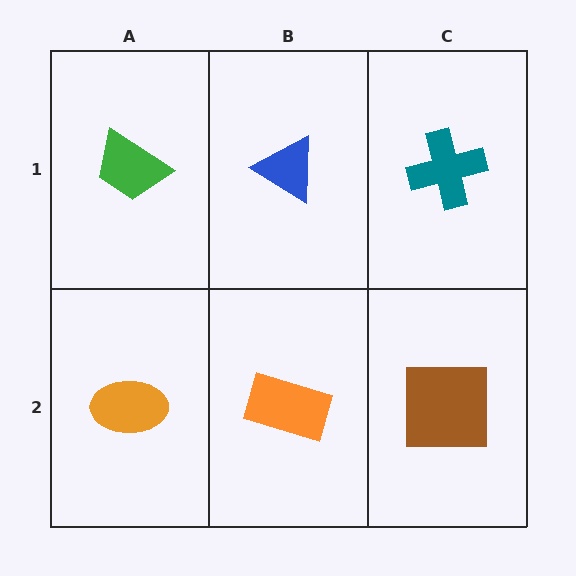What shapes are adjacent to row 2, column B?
A blue triangle (row 1, column B), an orange ellipse (row 2, column A), a brown square (row 2, column C).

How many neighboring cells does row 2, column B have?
3.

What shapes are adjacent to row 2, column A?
A green trapezoid (row 1, column A), an orange rectangle (row 2, column B).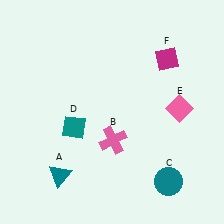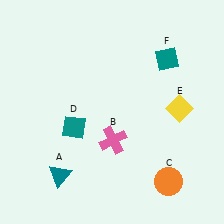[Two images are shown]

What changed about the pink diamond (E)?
In Image 1, E is pink. In Image 2, it changed to yellow.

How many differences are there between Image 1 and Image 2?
There are 3 differences between the two images.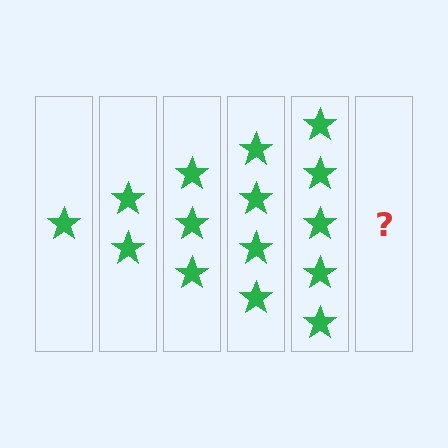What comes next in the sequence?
The next element should be 6 stars.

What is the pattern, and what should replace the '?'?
The pattern is that each step adds one more star. The '?' should be 6 stars.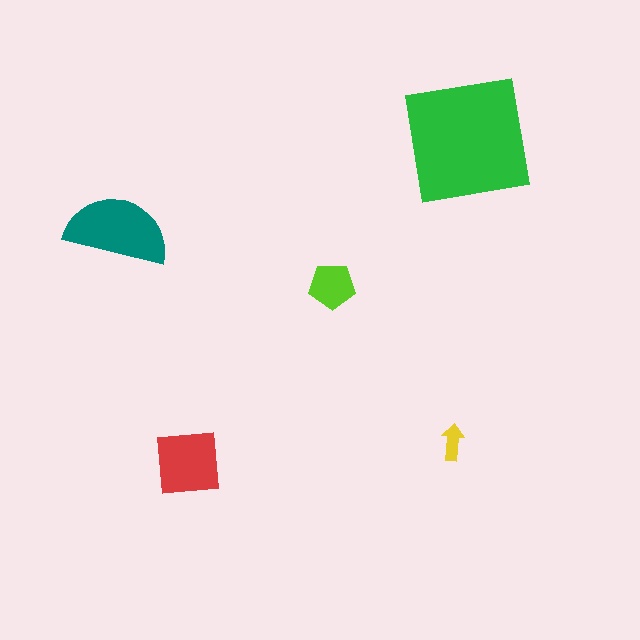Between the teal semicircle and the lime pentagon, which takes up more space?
The teal semicircle.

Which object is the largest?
The green square.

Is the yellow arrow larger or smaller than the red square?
Smaller.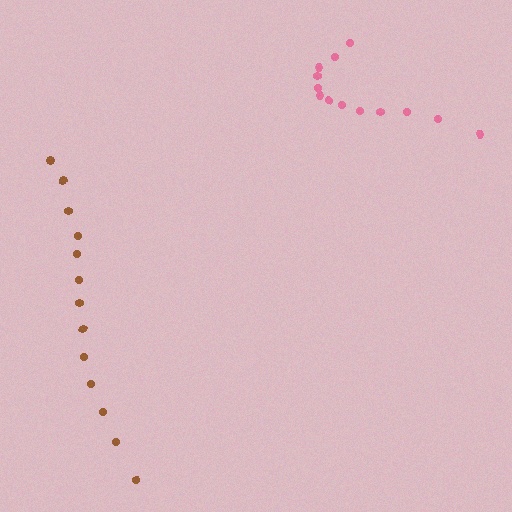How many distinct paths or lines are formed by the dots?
There are 2 distinct paths.